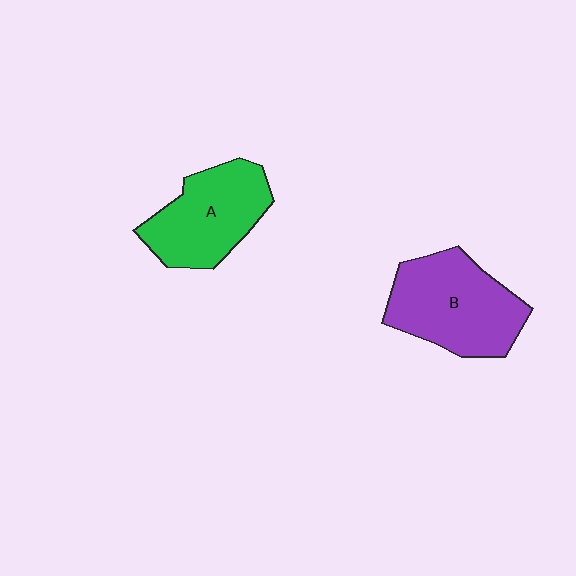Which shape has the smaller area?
Shape A (green).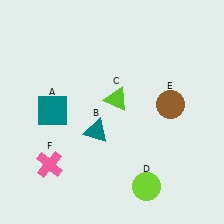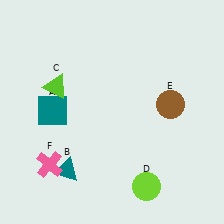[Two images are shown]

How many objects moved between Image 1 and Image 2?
2 objects moved between the two images.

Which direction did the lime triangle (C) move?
The lime triangle (C) moved left.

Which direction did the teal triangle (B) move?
The teal triangle (B) moved down.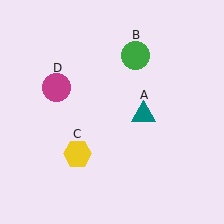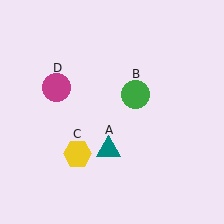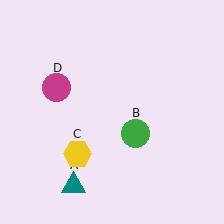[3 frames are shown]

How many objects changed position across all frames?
2 objects changed position: teal triangle (object A), green circle (object B).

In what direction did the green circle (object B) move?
The green circle (object B) moved down.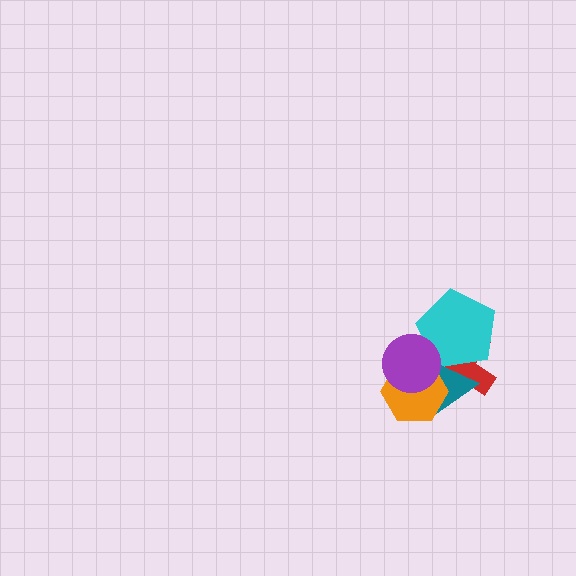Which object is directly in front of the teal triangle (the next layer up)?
The orange hexagon is directly in front of the teal triangle.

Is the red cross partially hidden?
Yes, it is partially covered by another shape.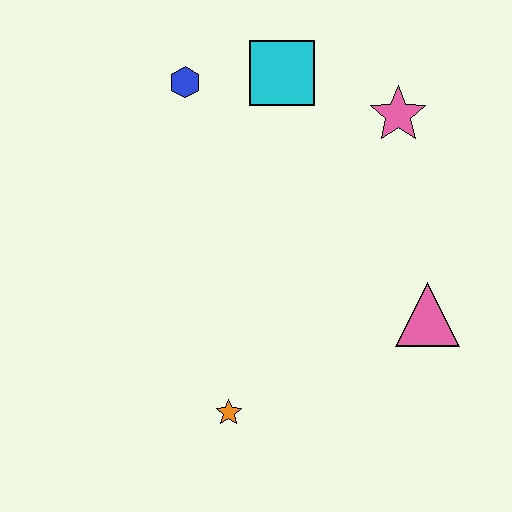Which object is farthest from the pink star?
The orange star is farthest from the pink star.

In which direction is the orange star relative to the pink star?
The orange star is below the pink star.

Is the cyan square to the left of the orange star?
No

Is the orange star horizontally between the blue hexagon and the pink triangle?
Yes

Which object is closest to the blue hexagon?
The cyan square is closest to the blue hexagon.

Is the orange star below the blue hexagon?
Yes